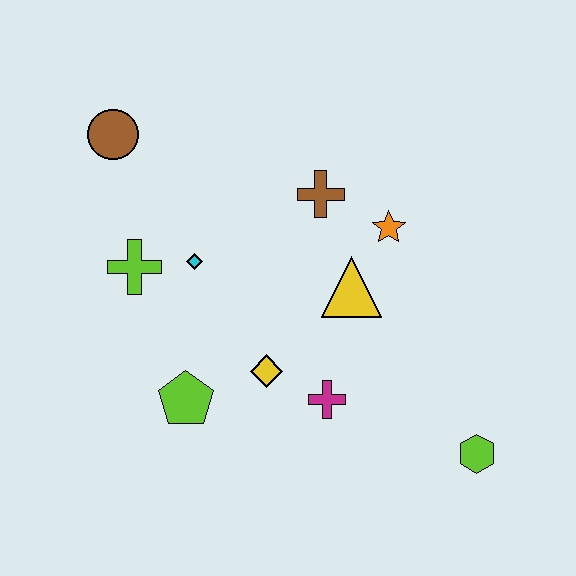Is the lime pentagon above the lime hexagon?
Yes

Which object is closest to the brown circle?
The lime cross is closest to the brown circle.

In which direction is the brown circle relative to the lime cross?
The brown circle is above the lime cross.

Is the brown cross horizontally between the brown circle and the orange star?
Yes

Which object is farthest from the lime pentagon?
The lime hexagon is farthest from the lime pentagon.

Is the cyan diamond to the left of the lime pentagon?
No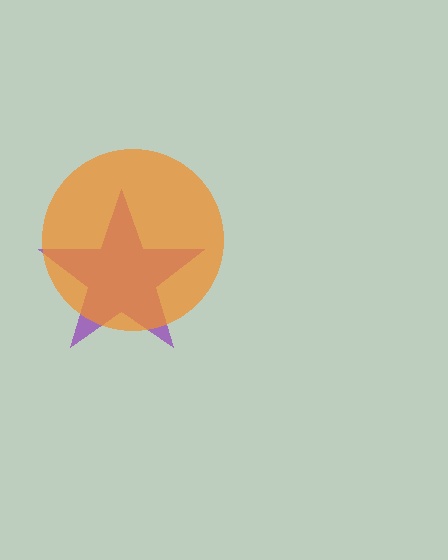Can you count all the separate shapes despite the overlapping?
Yes, there are 2 separate shapes.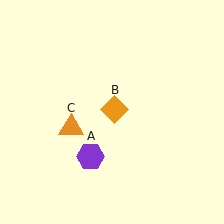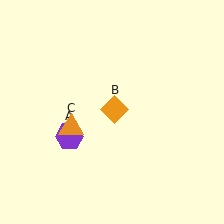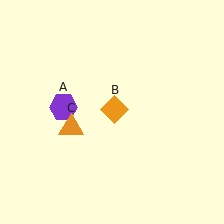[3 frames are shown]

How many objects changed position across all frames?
1 object changed position: purple hexagon (object A).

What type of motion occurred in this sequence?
The purple hexagon (object A) rotated clockwise around the center of the scene.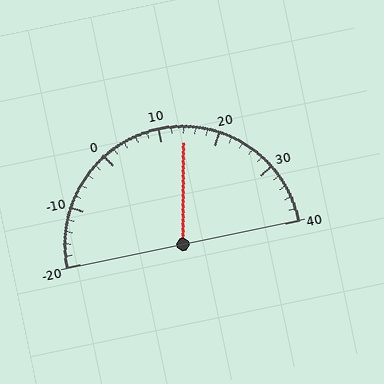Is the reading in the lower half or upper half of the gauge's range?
The reading is in the upper half of the range (-20 to 40).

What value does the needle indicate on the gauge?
The needle indicates approximately 14.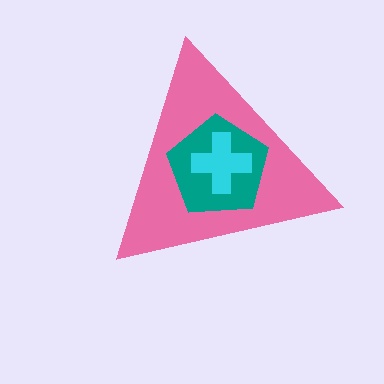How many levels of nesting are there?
3.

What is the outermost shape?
The pink triangle.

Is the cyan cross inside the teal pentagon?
Yes.